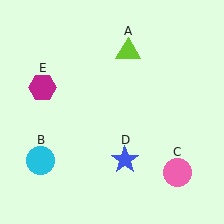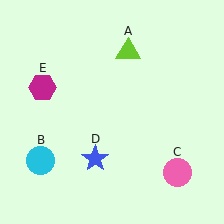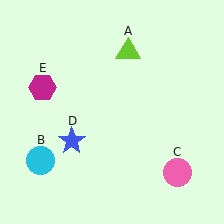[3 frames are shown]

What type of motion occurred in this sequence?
The blue star (object D) rotated clockwise around the center of the scene.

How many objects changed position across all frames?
1 object changed position: blue star (object D).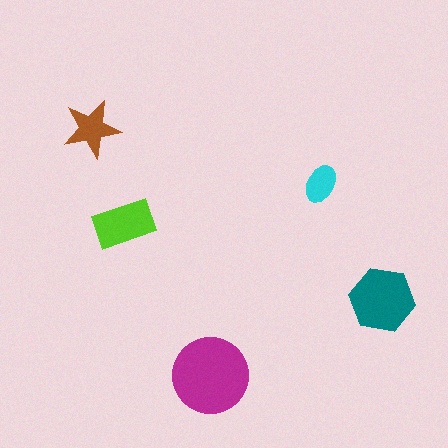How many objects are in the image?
There are 5 objects in the image.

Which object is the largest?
The magenta circle.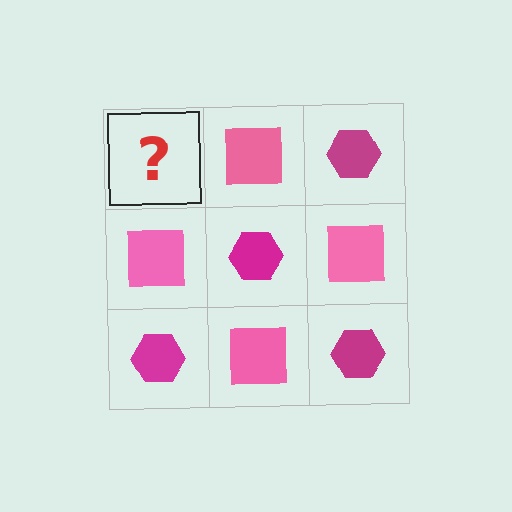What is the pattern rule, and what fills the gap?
The rule is that it alternates magenta hexagon and pink square in a checkerboard pattern. The gap should be filled with a magenta hexagon.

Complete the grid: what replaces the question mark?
The question mark should be replaced with a magenta hexagon.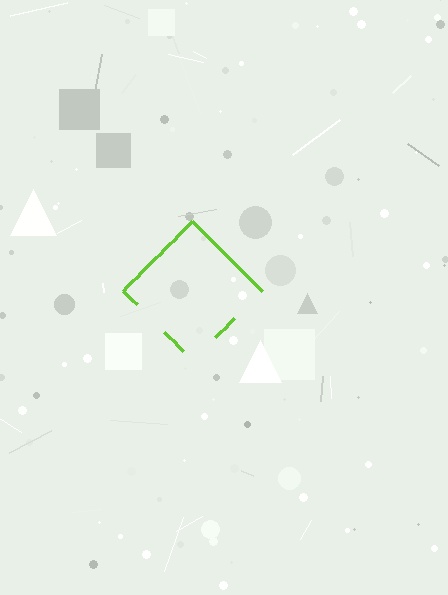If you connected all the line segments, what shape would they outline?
They would outline a diamond.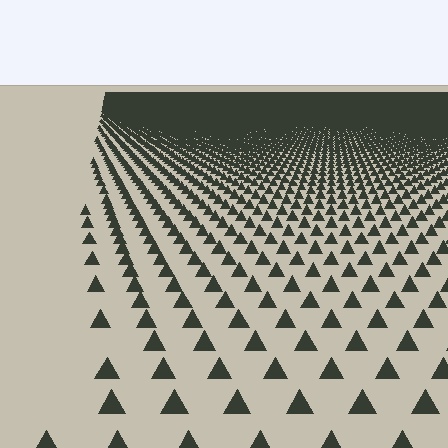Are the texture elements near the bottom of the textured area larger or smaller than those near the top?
Larger. Near the bottom, elements are closer to the viewer and appear at a bigger on-screen size.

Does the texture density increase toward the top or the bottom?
Density increases toward the top.